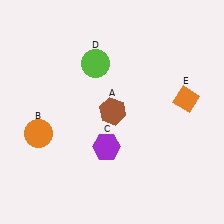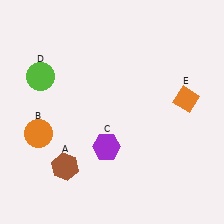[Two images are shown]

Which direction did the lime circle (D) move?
The lime circle (D) moved left.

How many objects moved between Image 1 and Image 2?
2 objects moved between the two images.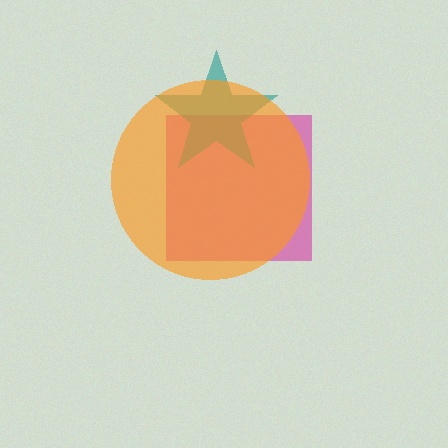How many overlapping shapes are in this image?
There are 3 overlapping shapes in the image.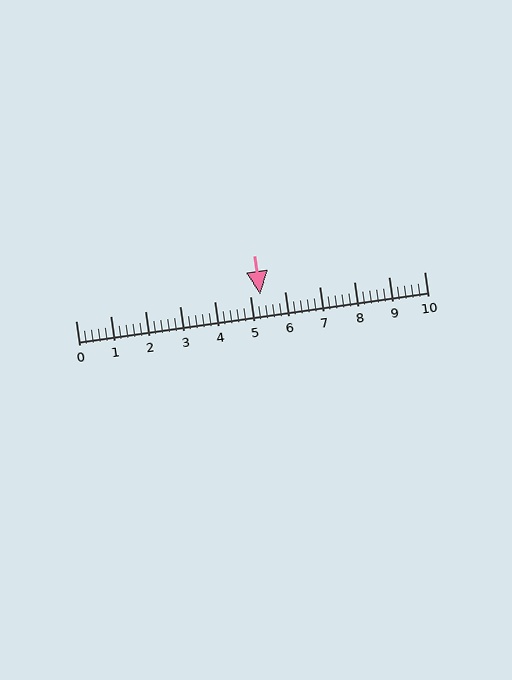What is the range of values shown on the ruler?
The ruler shows values from 0 to 10.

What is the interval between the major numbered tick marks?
The major tick marks are spaced 1 units apart.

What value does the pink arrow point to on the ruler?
The pink arrow points to approximately 5.3.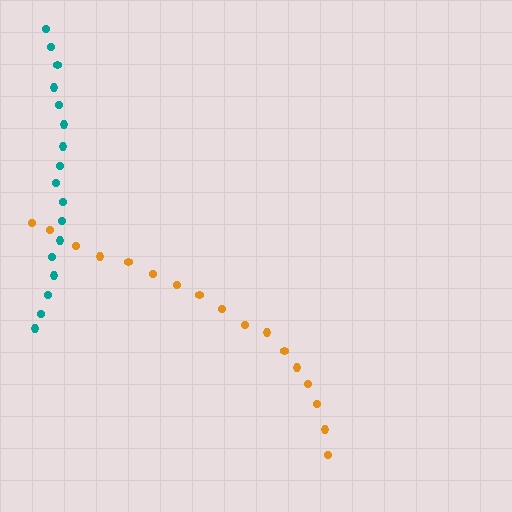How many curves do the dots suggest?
There are 2 distinct paths.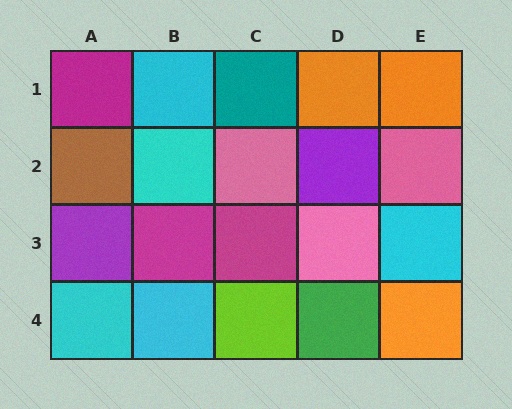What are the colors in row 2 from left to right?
Brown, cyan, pink, purple, pink.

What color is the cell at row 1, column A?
Magenta.